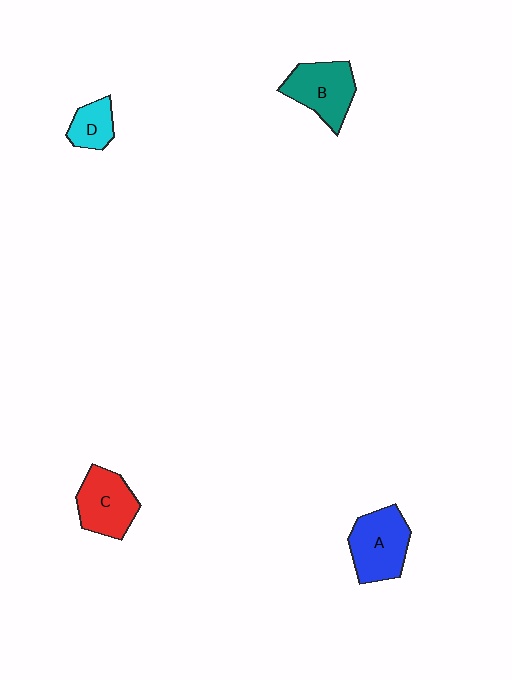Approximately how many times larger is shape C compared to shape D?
Approximately 1.8 times.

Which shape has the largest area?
Shape A (blue).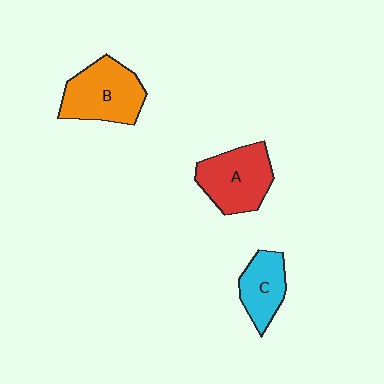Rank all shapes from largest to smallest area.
From largest to smallest: B (orange), A (red), C (cyan).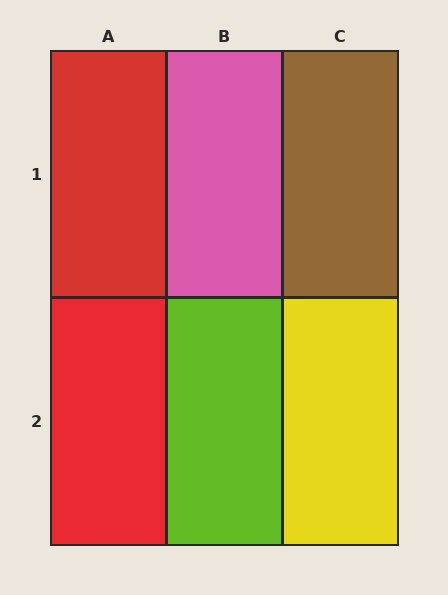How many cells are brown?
1 cell is brown.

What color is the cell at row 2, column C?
Yellow.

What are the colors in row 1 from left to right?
Red, pink, brown.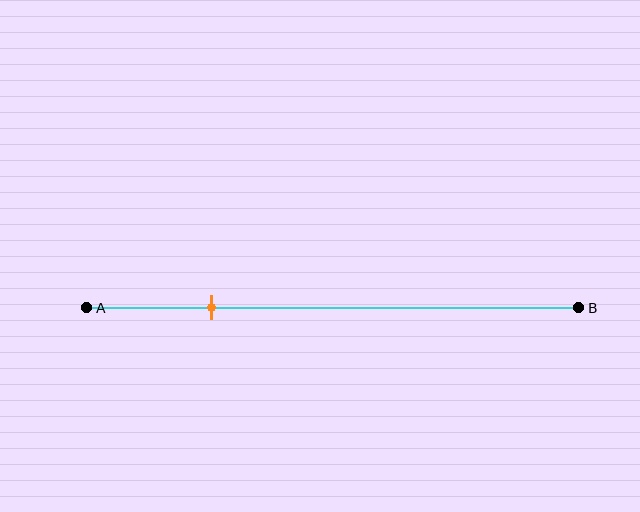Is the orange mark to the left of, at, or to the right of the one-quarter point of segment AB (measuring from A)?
The orange mark is approximately at the one-quarter point of segment AB.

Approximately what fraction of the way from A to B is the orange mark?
The orange mark is approximately 25% of the way from A to B.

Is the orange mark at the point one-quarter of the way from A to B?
Yes, the mark is approximately at the one-quarter point.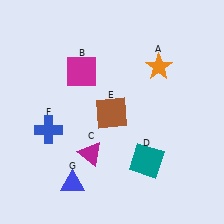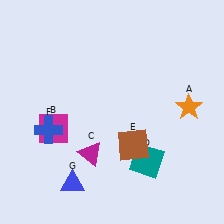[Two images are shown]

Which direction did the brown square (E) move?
The brown square (E) moved down.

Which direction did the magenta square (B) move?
The magenta square (B) moved down.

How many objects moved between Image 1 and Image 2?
3 objects moved between the two images.